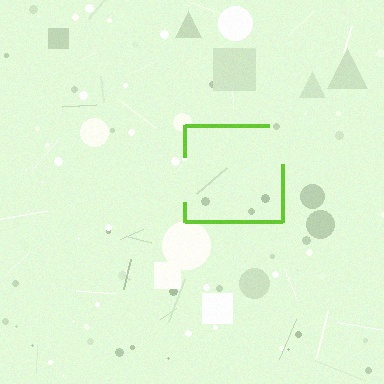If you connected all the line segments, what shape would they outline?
They would outline a square.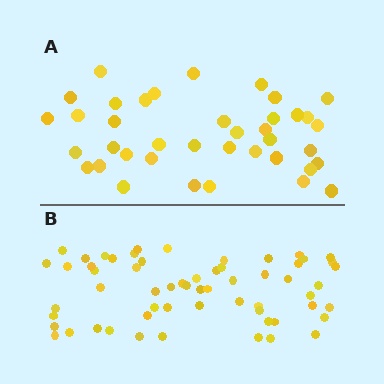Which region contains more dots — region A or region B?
Region B (the bottom region) has more dots.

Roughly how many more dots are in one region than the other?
Region B has approximately 20 more dots than region A.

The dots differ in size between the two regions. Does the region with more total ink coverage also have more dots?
No. Region A has more total ink coverage because its dots are larger, but region B actually contains more individual dots. Total area can be misleading — the number of items is what matters here.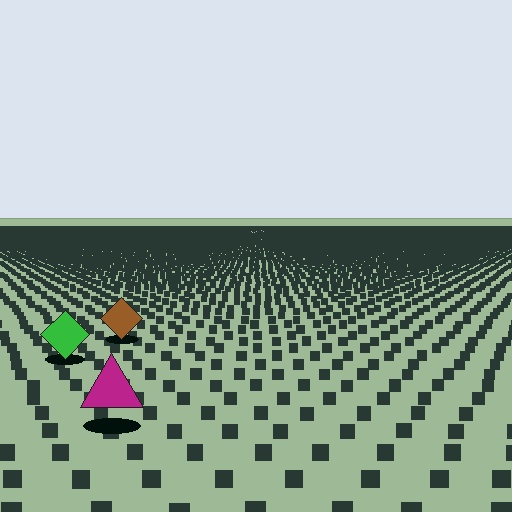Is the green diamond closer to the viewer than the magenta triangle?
No. The magenta triangle is closer — you can tell from the texture gradient: the ground texture is coarser near it.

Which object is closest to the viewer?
The magenta triangle is closest. The texture marks near it are larger and more spread out.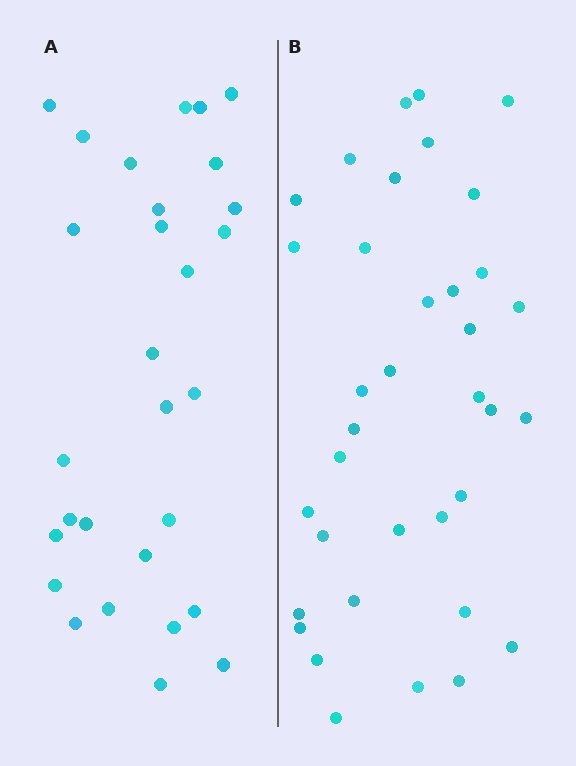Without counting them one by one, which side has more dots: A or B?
Region B (the right region) has more dots.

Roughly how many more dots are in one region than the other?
Region B has roughly 8 or so more dots than region A.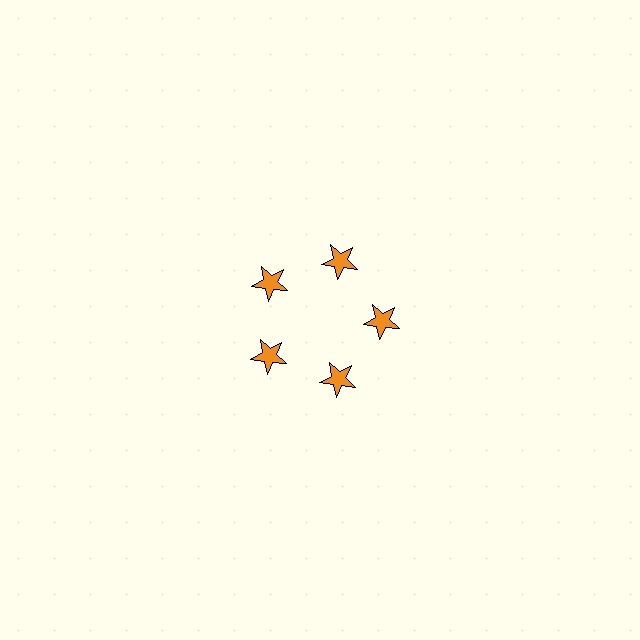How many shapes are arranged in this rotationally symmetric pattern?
There are 5 shapes, arranged in 5 groups of 1.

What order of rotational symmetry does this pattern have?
This pattern has 5-fold rotational symmetry.